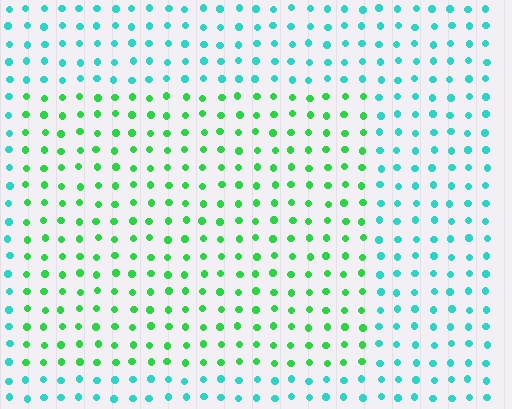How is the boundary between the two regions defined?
The boundary is defined purely by a slight shift in hue (about 47 degrees). Spacing, size, and orientation are identical on both sides.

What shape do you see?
I see a rectangle.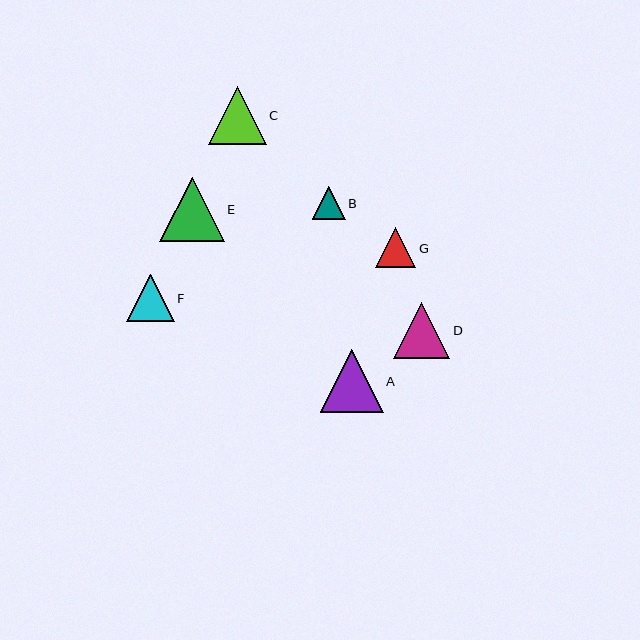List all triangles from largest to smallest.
From largest to smallest: E, A, C, D, F, G, B.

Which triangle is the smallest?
Triangle B is the smallest with a size of approximately 33 pixels.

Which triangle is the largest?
Triangle E is the largest with a size of approximately 65 pixels.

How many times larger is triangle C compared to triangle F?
Triangle C is approximately 1.2 times the size of triangle F.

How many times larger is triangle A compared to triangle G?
Triangle A is approximately 1.6 times the size of triangle G.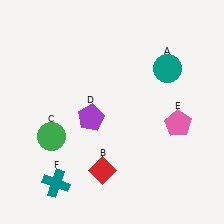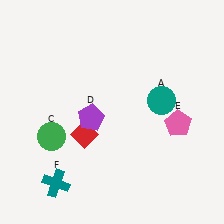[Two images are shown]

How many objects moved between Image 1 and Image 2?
2 objects moved between the two images.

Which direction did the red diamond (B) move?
The red diamond (B) moved up.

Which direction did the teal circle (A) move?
The teal circle (A) moved down.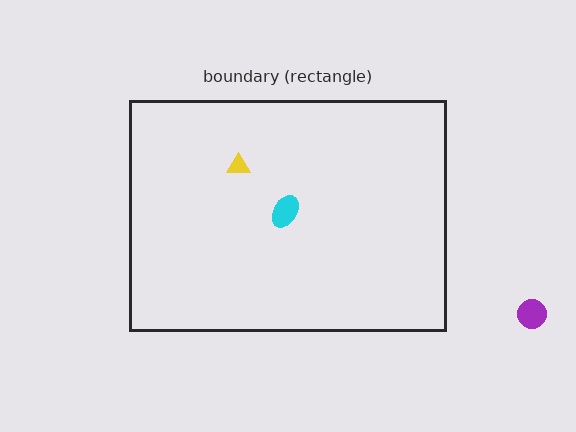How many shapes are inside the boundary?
2 inside, 1 outside.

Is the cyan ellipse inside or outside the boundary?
Inside.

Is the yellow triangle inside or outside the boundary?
Inside.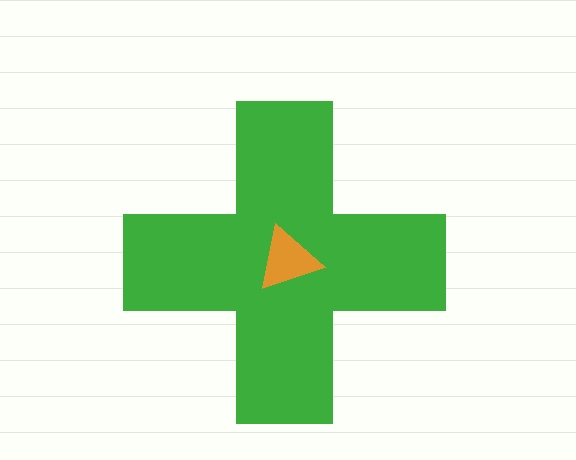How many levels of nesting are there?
2.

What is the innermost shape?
The orange triangle.